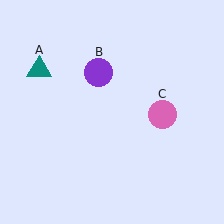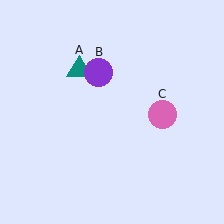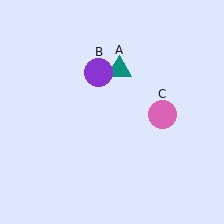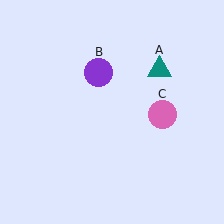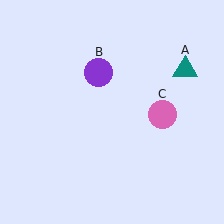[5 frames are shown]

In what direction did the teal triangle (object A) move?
The teal triangle (object A) moved right.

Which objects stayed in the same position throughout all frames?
Purple circle (object B) and pink circle (object C) remained stationary.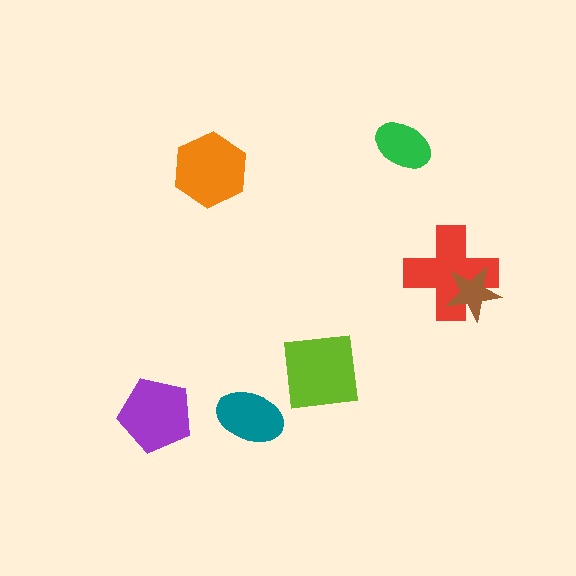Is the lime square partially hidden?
No, no other shape covers it.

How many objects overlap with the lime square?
0 objects overlap with the lime square.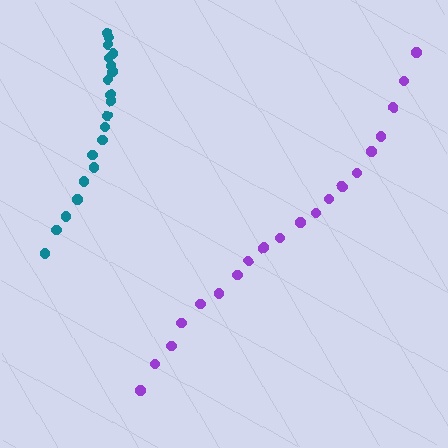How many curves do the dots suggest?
There are 2 distinct paths.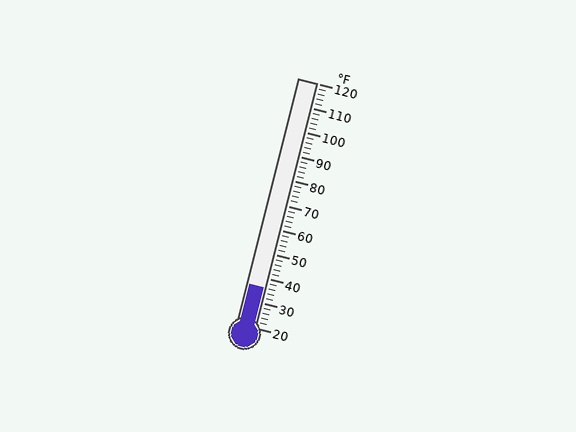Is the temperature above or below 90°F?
The temperature is below 90°F.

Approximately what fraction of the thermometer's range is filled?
The thermometer is filled to approximately 15% of its range.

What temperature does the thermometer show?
The thermometer shows approximately 36°F.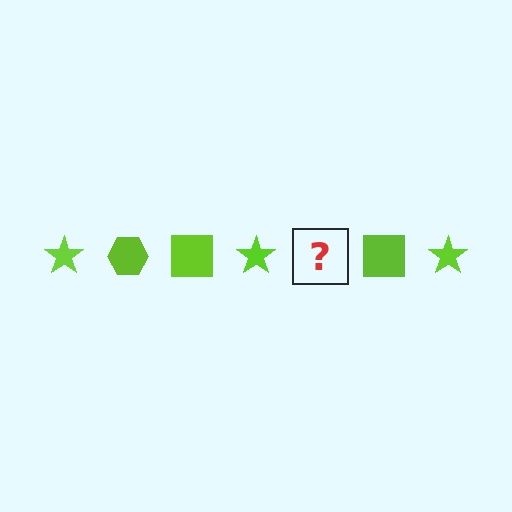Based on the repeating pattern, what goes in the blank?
The blank should be a lime hexagon.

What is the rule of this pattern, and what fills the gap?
The rule is that the pattern cycles through star, hexagon, square shapes in lime. The gap should be filled with a lime hexagon.